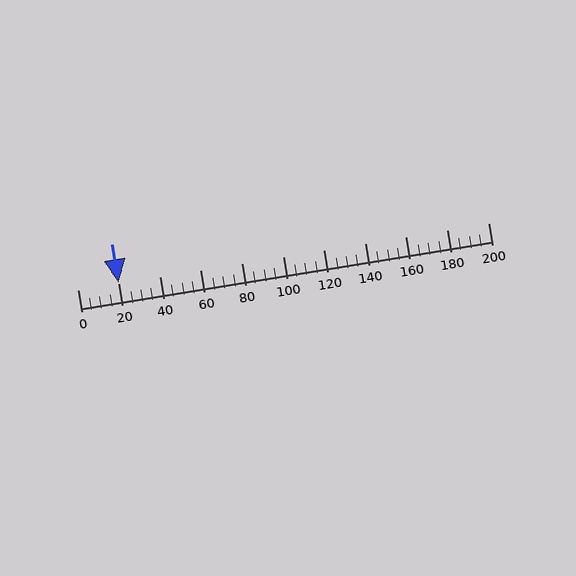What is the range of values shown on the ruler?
The ruler shows values from 0 to 200.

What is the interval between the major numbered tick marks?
The major tick marks are spaced 20 units apart.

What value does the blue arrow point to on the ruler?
The blue arrow points to approximately 20.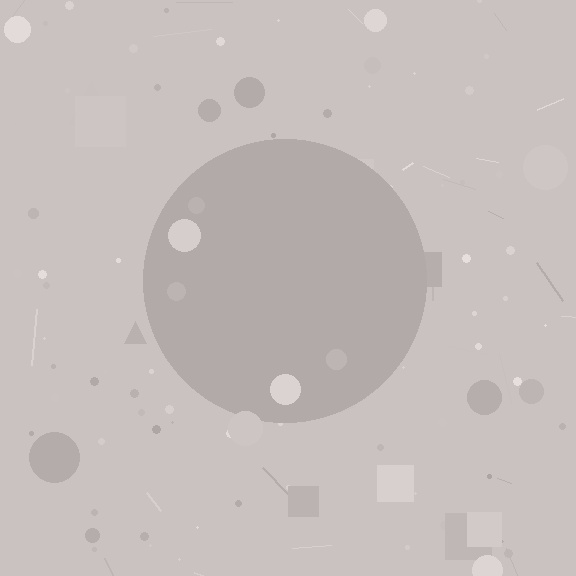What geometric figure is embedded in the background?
A circle is embedded in the background.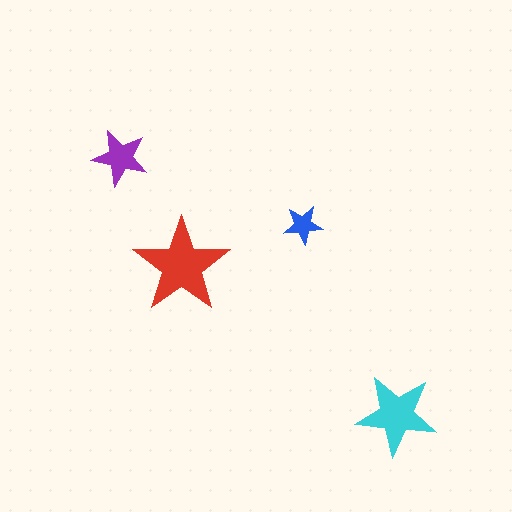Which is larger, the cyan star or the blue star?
The cyan one.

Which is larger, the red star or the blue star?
The red one.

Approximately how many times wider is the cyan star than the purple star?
About 1.5 times wider.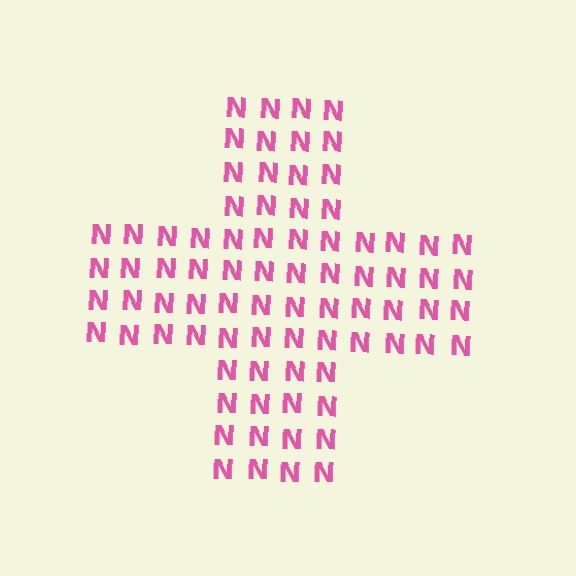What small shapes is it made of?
It is made of small letter N's.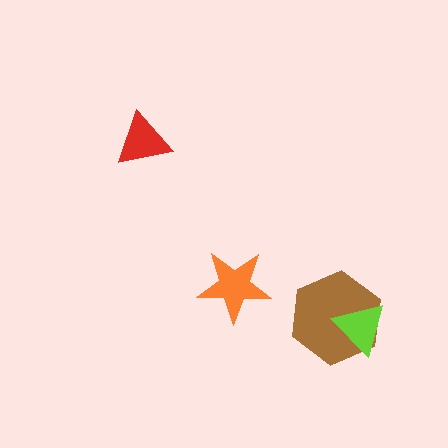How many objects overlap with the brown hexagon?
1 object overlaps with the brown hexagon.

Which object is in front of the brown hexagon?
The lime triangle is in front of the brown hexagon.